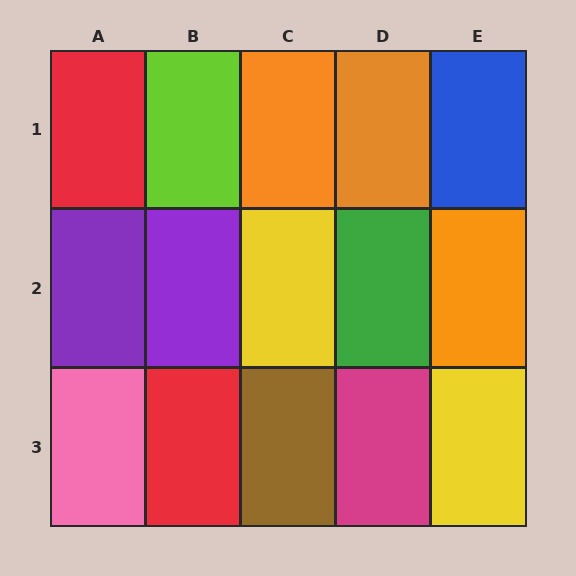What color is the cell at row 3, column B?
Red.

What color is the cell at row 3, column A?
Pink.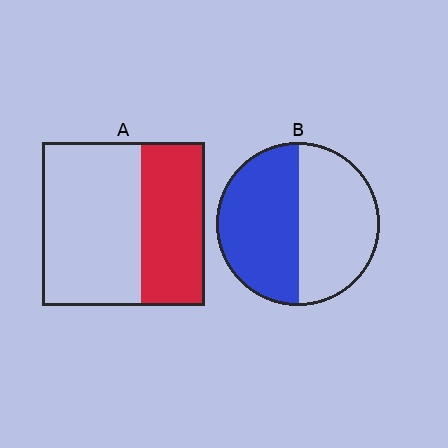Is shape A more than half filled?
No.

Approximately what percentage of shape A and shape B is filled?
A is approximately 40% and B is approximately 50%.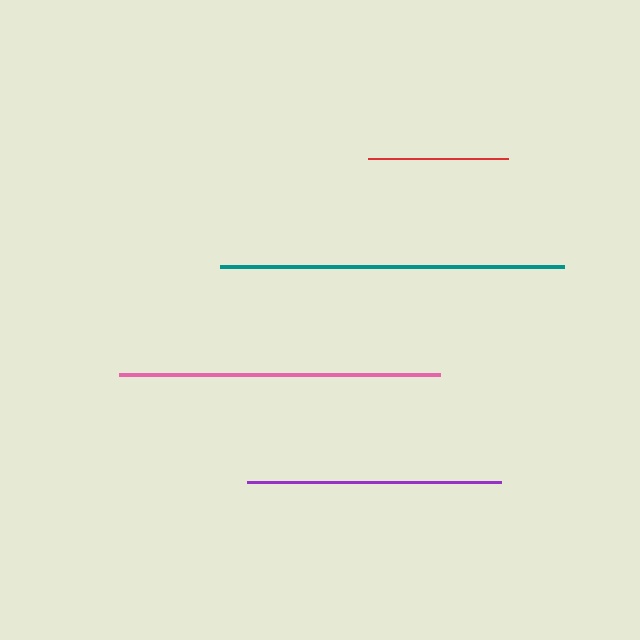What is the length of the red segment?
The red segment is approximately 140 pixels long.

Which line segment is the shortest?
The red line is the shortest at approximately 140 pixels.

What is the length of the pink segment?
The pink segment is approximately 321 pixels long.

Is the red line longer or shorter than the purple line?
The purple line is longer than the red line.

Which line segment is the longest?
The teal line is the longest at approximately 344 pixels.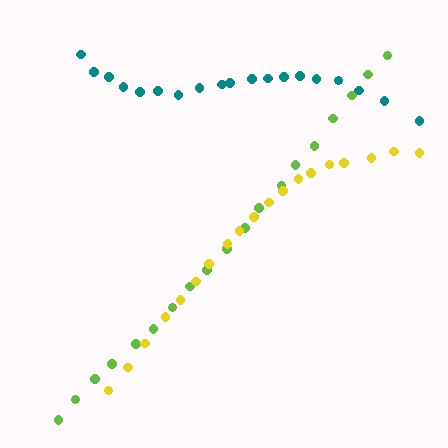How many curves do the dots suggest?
There are 3 distinct paths.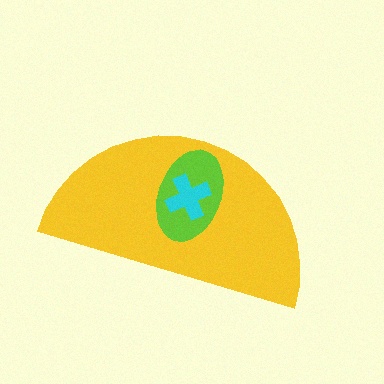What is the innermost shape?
The cyan cross.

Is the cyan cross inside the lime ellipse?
Yes.